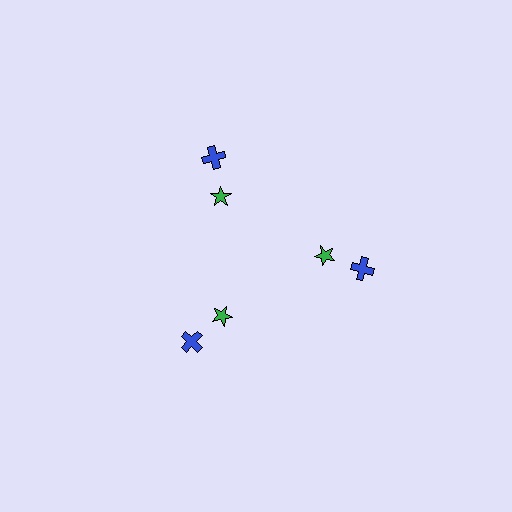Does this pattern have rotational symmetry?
Yes, this pattern has 3-fold rotational symmetry. It looks the same after rotating 120 degrees around the center.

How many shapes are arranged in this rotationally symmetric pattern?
There are 6 shapes, arranged in 3 groups of 2.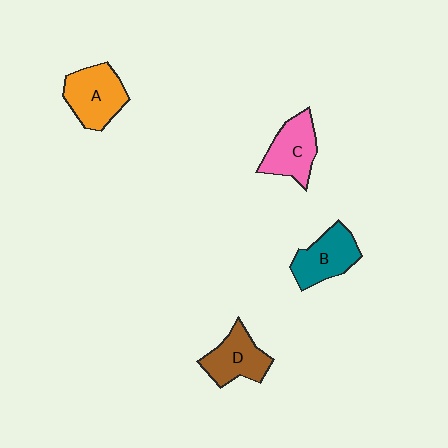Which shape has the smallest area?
Shape D (brown).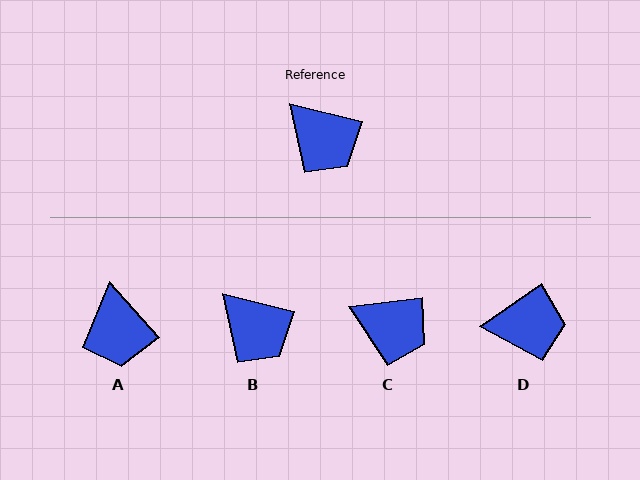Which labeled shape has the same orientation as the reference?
B.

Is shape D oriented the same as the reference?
No, it is off by about 49 degrees.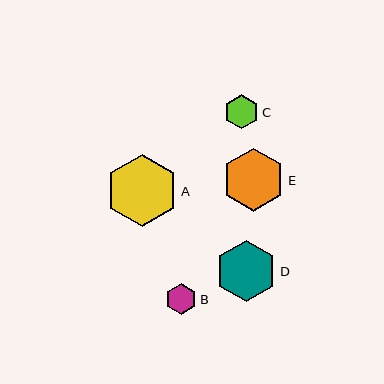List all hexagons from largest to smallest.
From largest to smallest: A, E, D, C, B.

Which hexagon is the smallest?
Hexagon B is the smallest with a size of approximately 31 pixels.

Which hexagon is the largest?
Hexagon A is the largest with a size of approximately 73 pixels.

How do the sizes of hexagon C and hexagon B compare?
Hexagon C and hexagon B are approximately the same size.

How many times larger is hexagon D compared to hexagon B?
Hexagon D is approximately 2.0 times the size of hexagon B.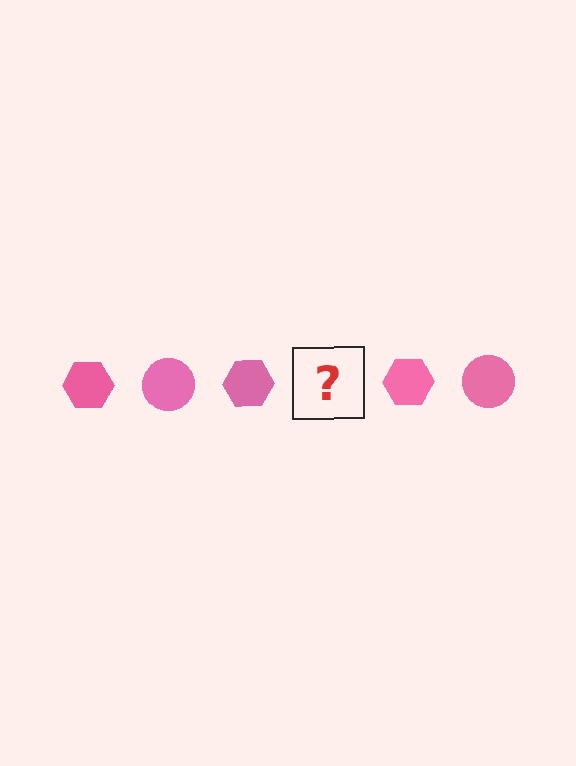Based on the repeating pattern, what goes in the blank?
The blank should be a pink circle.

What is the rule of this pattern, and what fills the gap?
The rule is that the pattern cycles through hexagon, circle shapes in pink. The gap should be filled with a pink circle.